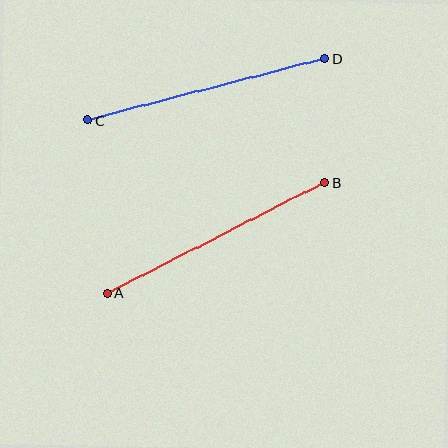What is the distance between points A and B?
The distance is approximately 244 pixels.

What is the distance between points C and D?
The distance is approximately 245 pixels.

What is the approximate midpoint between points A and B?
The midpoint is at approximately (216, 238) pixels.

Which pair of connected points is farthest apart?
Points C and D are farthest apart.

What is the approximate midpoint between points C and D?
The midpoint is at approximately (206, 90) pixels.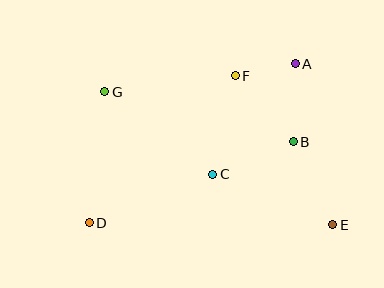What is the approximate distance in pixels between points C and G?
The distance between C and G is approximately 136 pixels.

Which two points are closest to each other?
Points A and F are closest to each other.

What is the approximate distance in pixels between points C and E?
The distance between C and E is approximately 130 pixels.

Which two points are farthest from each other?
Points E and G are farthest from each other.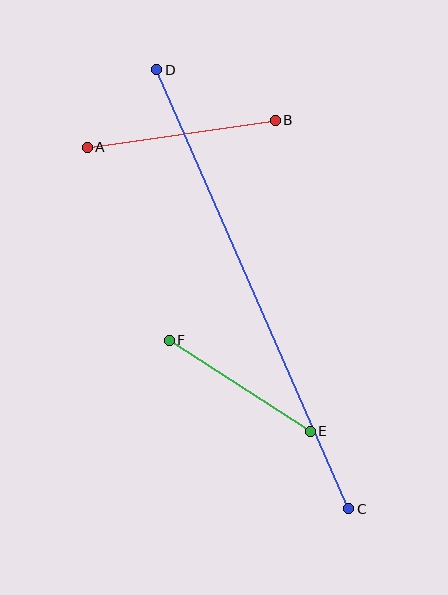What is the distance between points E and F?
The distance is approximately 168 pixels.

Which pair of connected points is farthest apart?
Points C and D are farthest apart.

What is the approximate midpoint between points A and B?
The midpoint is at approximately (181, 134) pixels.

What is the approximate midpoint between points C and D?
The midpoint is at approximately (253, 289) pixels.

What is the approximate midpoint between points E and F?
The midpoint is at approximately (240, 386) pixels.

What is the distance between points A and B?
The distance is approximately 190 pixels.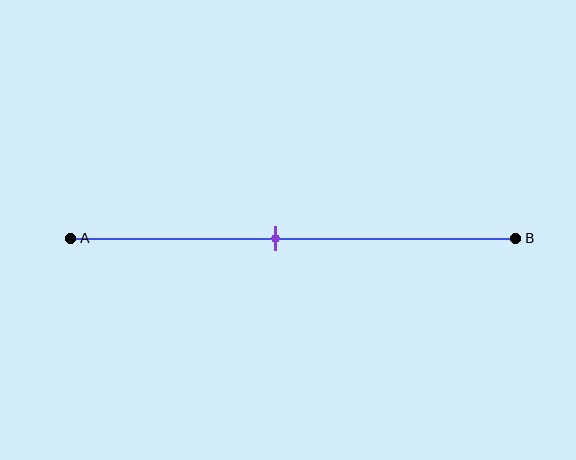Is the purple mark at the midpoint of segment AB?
No, the mark is at about 45% from A, not at the 50% midpoint.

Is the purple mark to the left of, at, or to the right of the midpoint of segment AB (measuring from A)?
The purple mark is to the left of the midpoint of segment AB.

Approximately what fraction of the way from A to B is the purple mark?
The purple mark is approximately 45% of the way from A to B.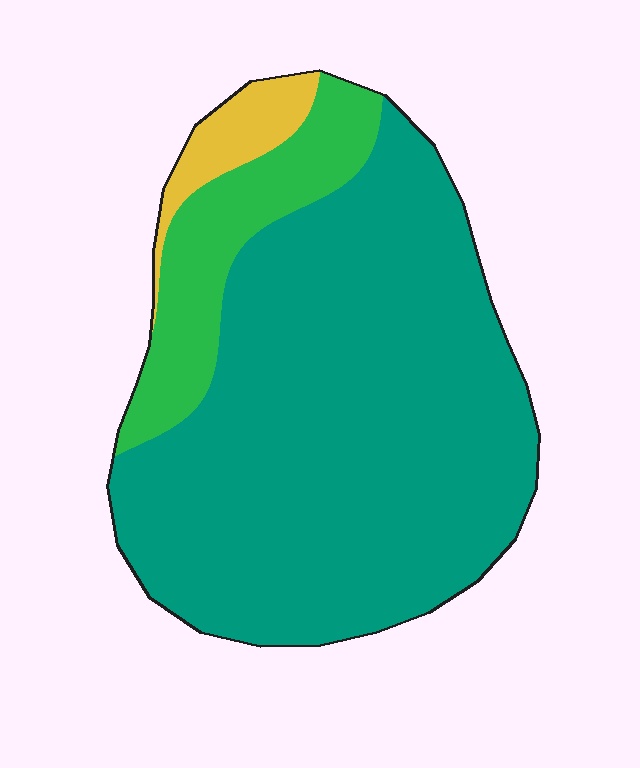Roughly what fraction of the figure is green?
Green takes up about one sixth (1/6) of the figure.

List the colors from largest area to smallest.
From largest to smallest: teal, green, yellow.